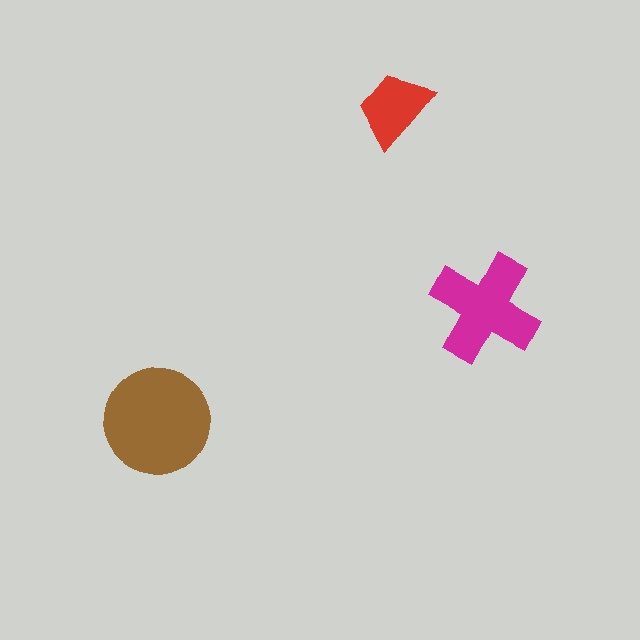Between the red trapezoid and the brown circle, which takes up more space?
The brown circle.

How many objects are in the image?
There are 3 objects in the image.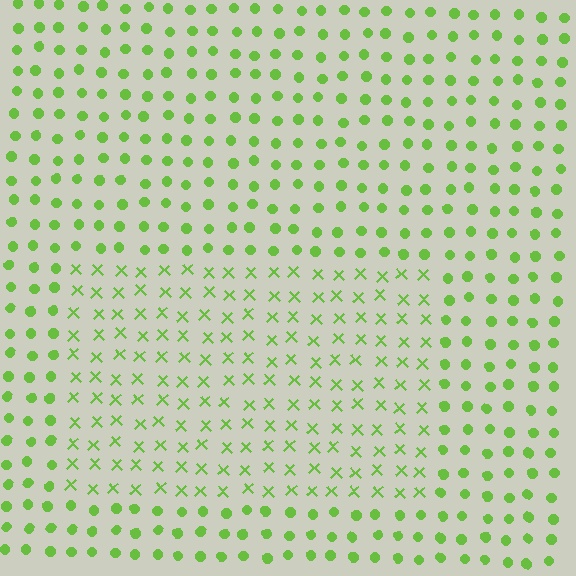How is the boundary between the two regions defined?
The boundary is defined by a change in element shape: X marks inside vs. circles outside. All elements share the same color and spacing.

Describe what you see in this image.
The image is filled with small lime elements arranged in a uniform grid. A rectangle-shaped region contains X marks, while the surrounding area contains circles. The boundary is defined purely by the change in element shape.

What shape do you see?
I see a rectangle.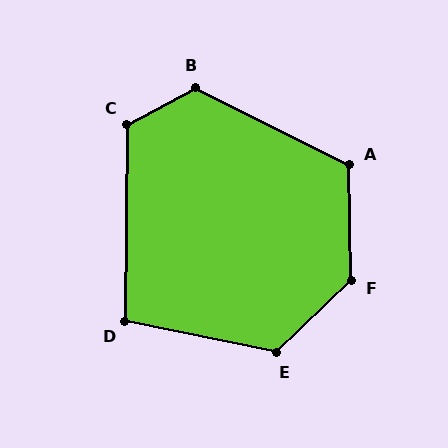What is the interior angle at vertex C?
Approximately 119 degrees (obtuse).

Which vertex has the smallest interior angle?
D, at approximately 101 degrees.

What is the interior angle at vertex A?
Approximately 117 degrees (obtuse).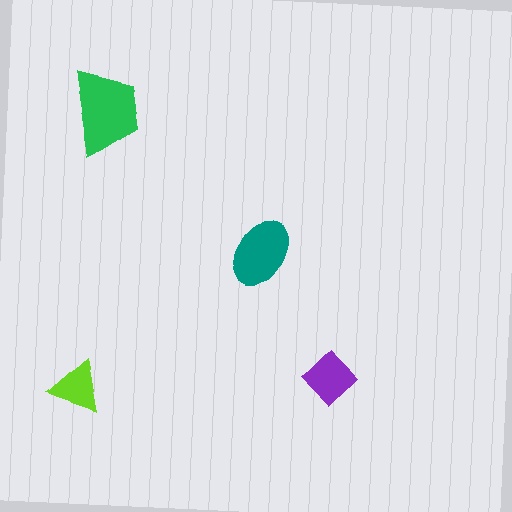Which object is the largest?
The green trapezoid.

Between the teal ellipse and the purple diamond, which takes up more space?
The teal ellipse.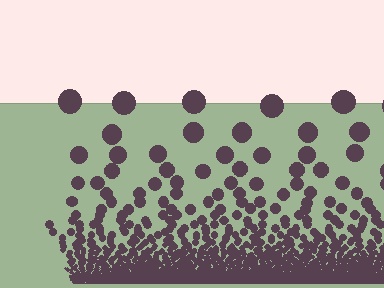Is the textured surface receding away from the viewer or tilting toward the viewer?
The surface appears to tilt toward the viewer. Texture elements get larger and sparser toward the top.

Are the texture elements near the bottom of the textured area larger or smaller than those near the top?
Smaller. The gradient is inverted — elements near the bottom are smaller and denser.